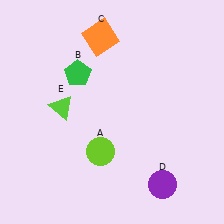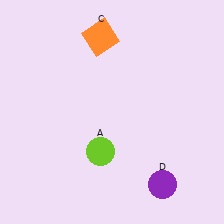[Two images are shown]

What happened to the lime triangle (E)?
The lime triangle (E) was removed in Image 2. It was in the top-left area of Image 1.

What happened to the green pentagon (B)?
The green pentagon (B) was removed in Image 2. It was in the top-left area of Image 1.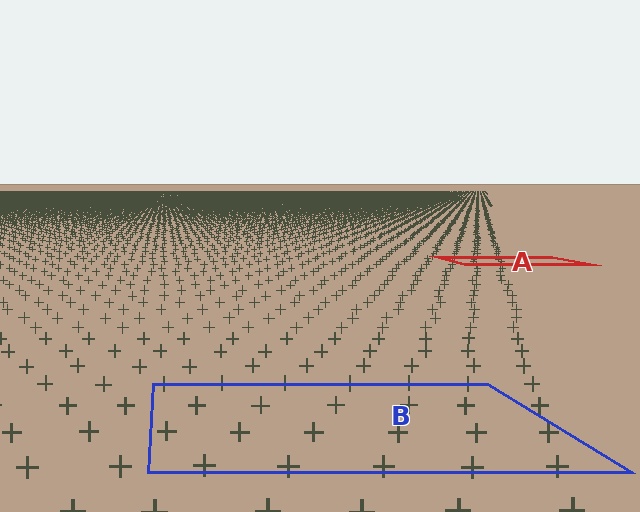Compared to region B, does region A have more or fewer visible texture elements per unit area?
Region A has more texture elements per unit area — they are packed more densely because it is farther away.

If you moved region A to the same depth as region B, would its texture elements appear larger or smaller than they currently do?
They would appear larger. At a closer depth, the same texture elements are projected at a bigger on-screen size.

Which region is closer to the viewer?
Region B is closer. The texture elements there are larger and more spread out.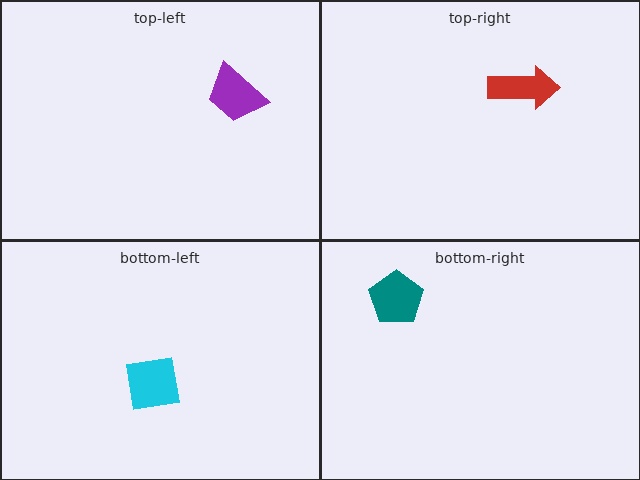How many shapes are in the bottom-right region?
1.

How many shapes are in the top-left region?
1.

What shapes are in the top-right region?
The red arrow.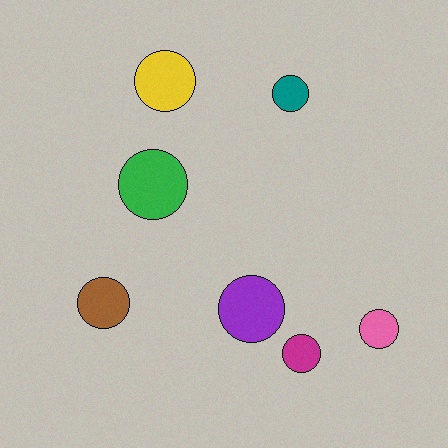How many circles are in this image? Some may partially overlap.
There are 7 circles.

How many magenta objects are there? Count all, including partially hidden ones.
There is 1 magenta object.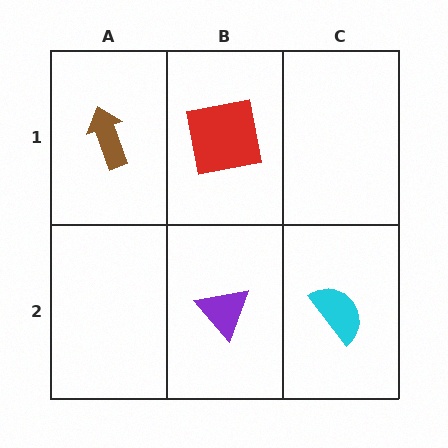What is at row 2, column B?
A purple triangle.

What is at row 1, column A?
A brown arrow.